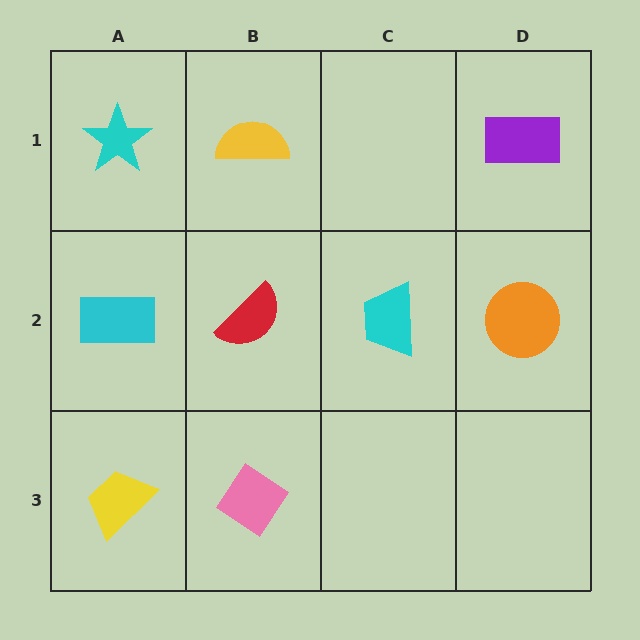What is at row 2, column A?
A cyan rectangle.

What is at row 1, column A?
A cyan star.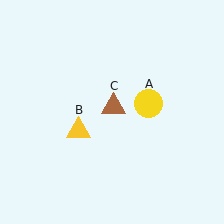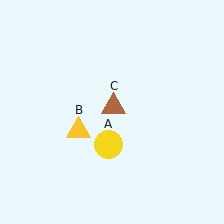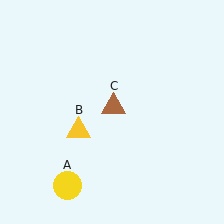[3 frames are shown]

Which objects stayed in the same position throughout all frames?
Yellow triangle (object B) and brown triangle (object C) remained stationary.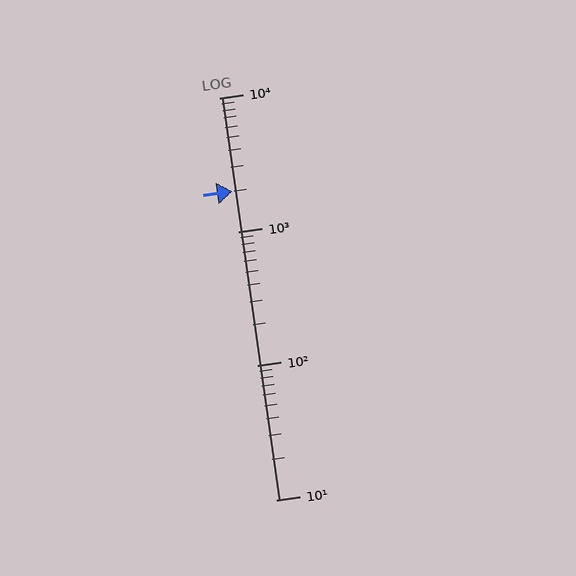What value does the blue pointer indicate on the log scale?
The pointer indicates approximately 2000.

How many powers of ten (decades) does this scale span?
The scale spans 3 decades, from 10 to 10000.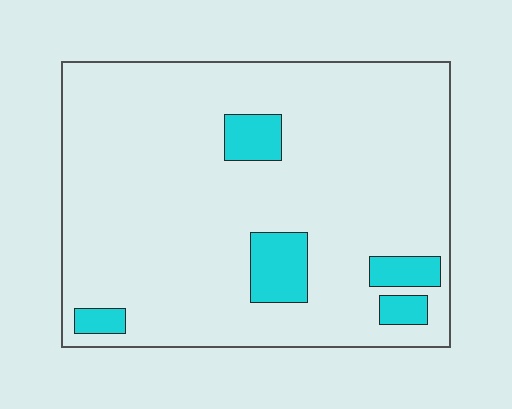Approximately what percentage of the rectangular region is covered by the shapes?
Approximately 10%.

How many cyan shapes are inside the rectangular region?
5.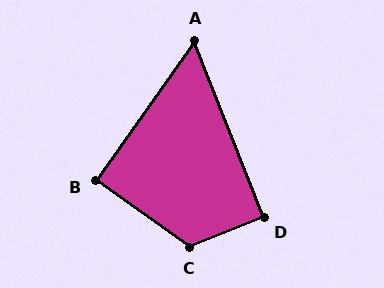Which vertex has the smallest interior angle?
A, at approximately 57 degrees.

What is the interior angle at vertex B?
Approximately 90 degrees (approximately right).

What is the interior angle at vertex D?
Approximately 90 degrees (approximately right).